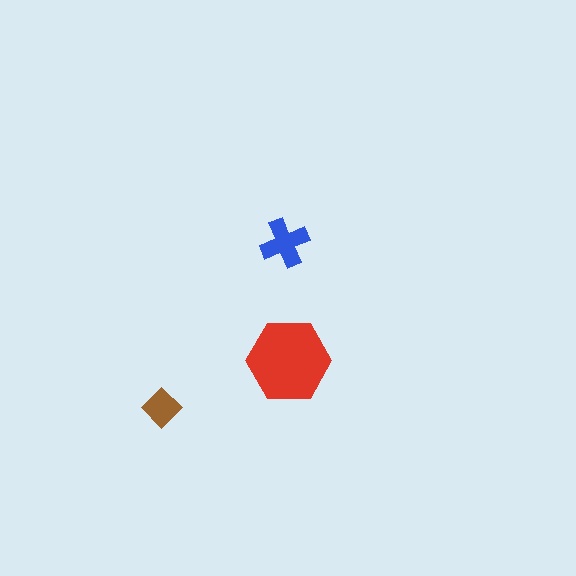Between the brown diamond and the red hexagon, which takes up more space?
The red hexagon.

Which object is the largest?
The red hexagon.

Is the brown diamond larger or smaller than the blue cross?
Smaller.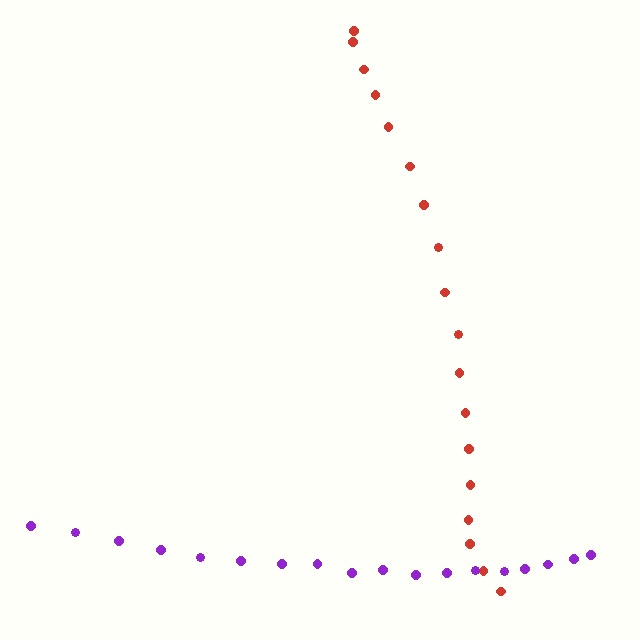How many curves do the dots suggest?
There are 2 distinct paths.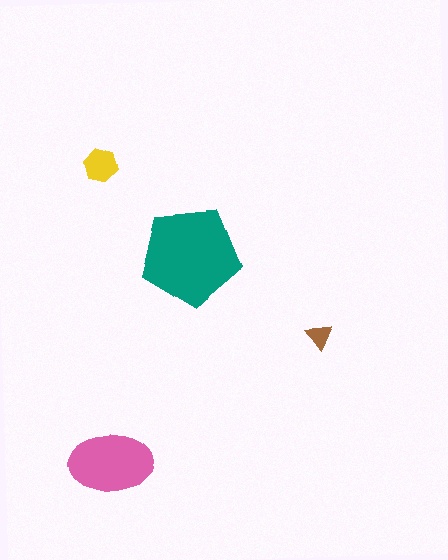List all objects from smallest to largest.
The brown triangle, the yellow hexagon, the pink ellipse, the teal pentagon.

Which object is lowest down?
The pink ellipse is bottommost.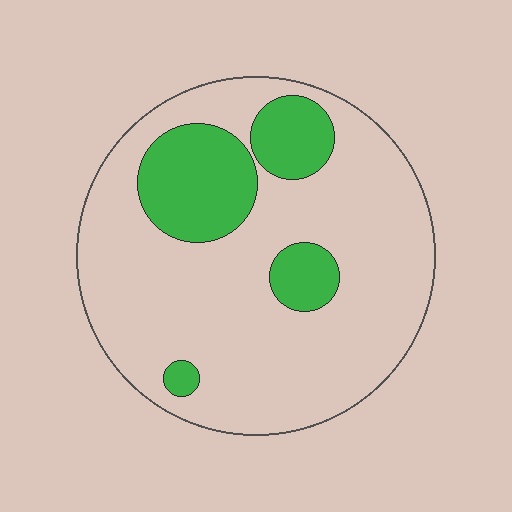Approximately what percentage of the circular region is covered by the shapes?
Approximately 20%.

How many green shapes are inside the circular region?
4.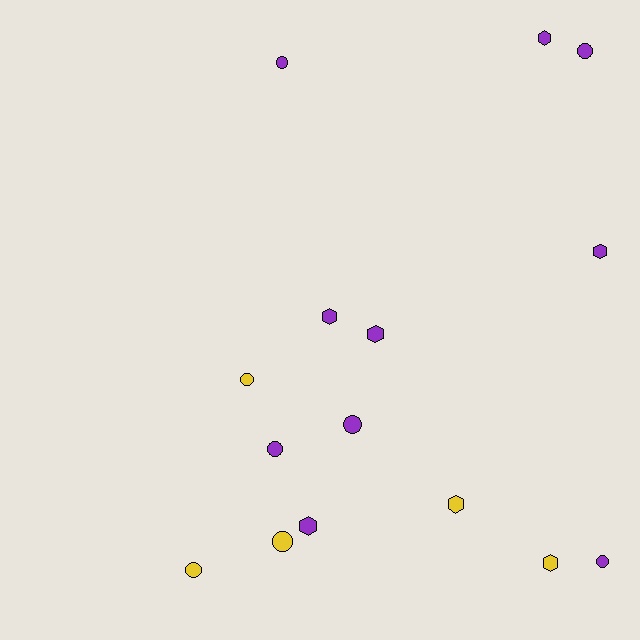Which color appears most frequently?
Purple, with 10 objects.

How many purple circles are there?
There are 5 purple circles.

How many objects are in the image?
There are 15 objects.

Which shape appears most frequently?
Circle, with 8 objects.